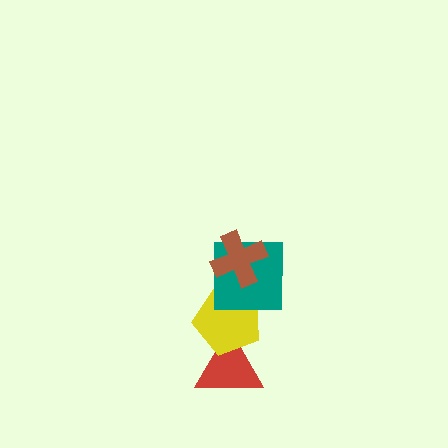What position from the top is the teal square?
The teal square is 2nd from the top.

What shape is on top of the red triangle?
The yellow pentagon is on top of the red triangle.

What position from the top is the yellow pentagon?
The yellow pentagon is 3rd from the top.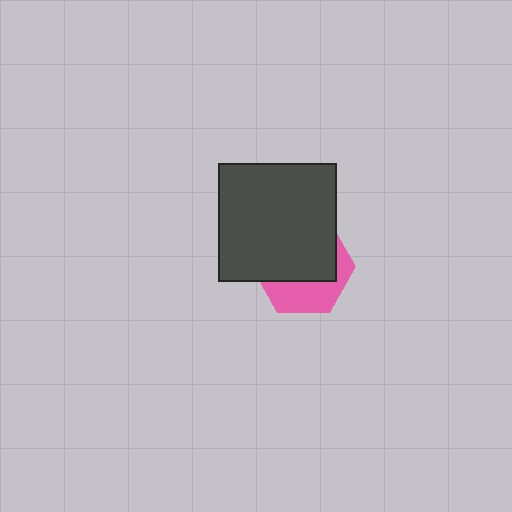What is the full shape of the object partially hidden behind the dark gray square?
The partially hidden object is a pink hexagon.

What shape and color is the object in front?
The object in front is a dark gray square.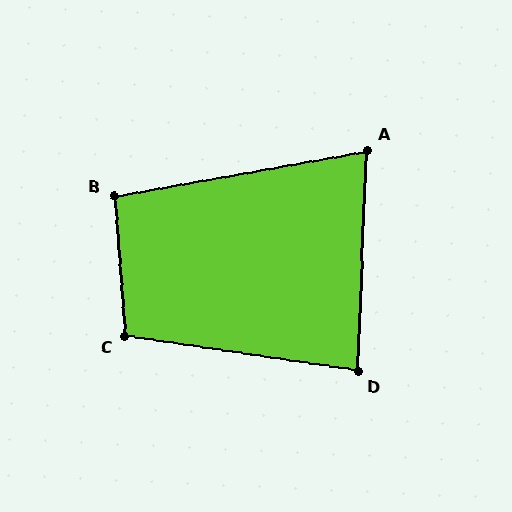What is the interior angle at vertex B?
Approximately 96 degrees (obtuse).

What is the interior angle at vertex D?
Approximately 84 degrees (acute).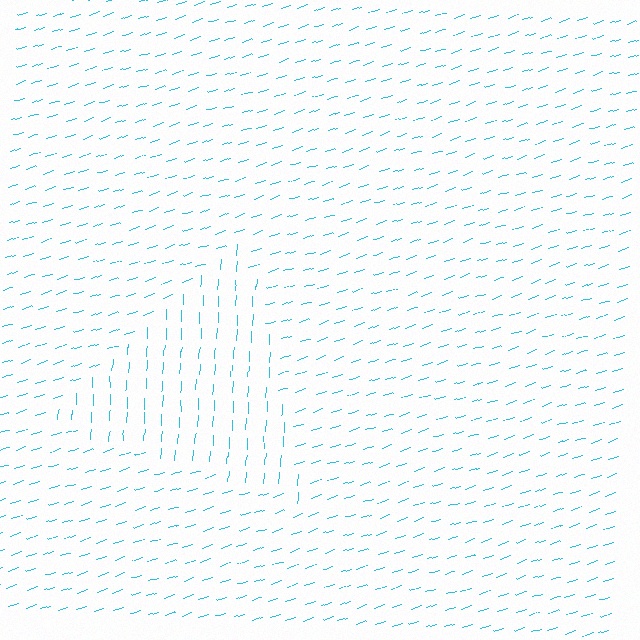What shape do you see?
I see a triangle.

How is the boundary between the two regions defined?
The boundary is defined purely by a change in line orientation (approximately 69 degrees difference). All lines are the same color and thickness.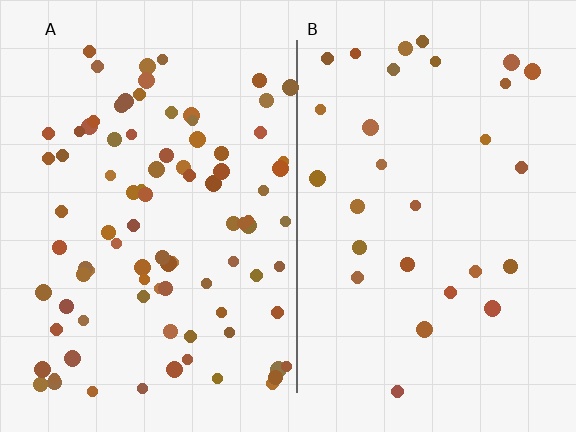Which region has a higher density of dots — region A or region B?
A (the left).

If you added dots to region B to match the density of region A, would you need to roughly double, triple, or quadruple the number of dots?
Approximately triple.